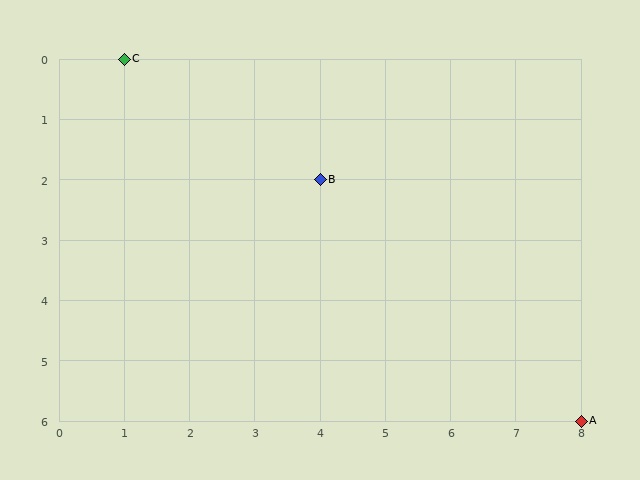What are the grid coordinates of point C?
Point C is at grid coordinates (1, 0).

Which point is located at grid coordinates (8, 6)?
Point A is at (8, 6).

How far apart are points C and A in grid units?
Points C and A are 7 columns and 6 rows apart (about 9.2 grid units diagonally).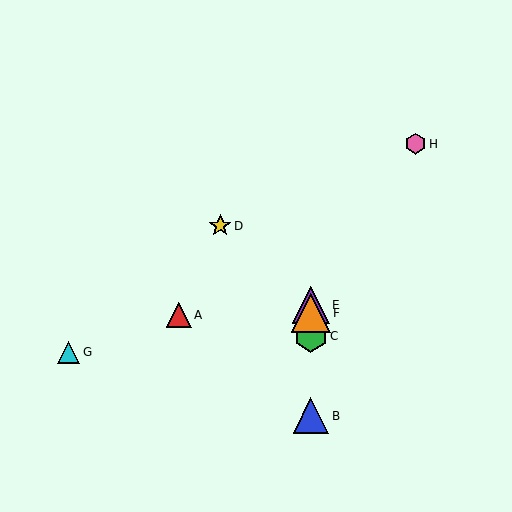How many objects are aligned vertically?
4 objects (B, C, E, F) are aligned vertically.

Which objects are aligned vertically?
Objects B, C, E, F are aligned vertically.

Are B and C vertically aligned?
Yes, both are at x≈311.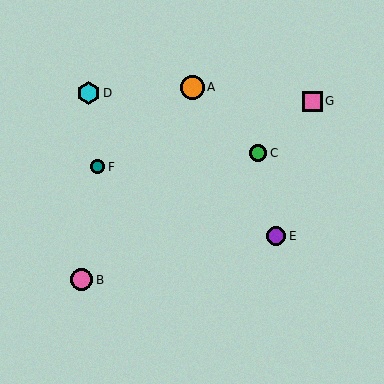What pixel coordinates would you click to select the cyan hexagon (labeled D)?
Click at (89, 93) to select the cyan hexagon D.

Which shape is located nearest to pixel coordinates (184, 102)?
The orange circle (labeled A) at (193, 87) is nearest to that location.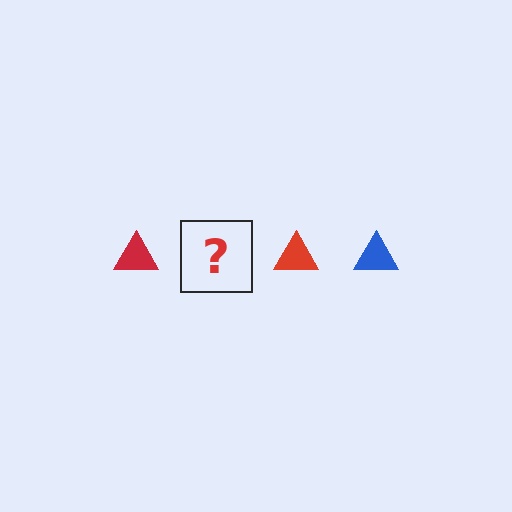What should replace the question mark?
The question mark should be replaced with a blue triangle.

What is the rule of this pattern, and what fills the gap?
The rule is that the pattern cycles through red, blue triangles. The gap should be filled with a blue triangle.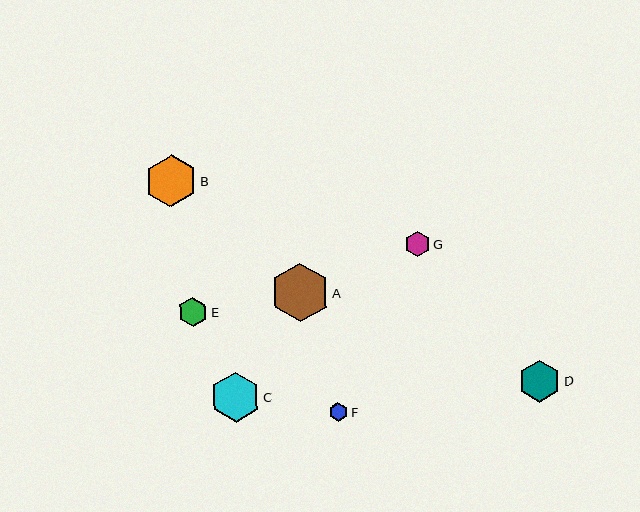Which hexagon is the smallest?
Hexagon F is the smallest with a size of approximately 19 pixels.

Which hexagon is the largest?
Hexagon A is the largest with a size of approximately 58 pixels.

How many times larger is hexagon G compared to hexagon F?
Hexagon G is approximately 1.3 times the size of hexagon F.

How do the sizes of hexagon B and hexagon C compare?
Hexagon B and hexagon C are approximately the same size.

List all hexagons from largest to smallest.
From largest to smallest: A, B, C, D, E, G, F.